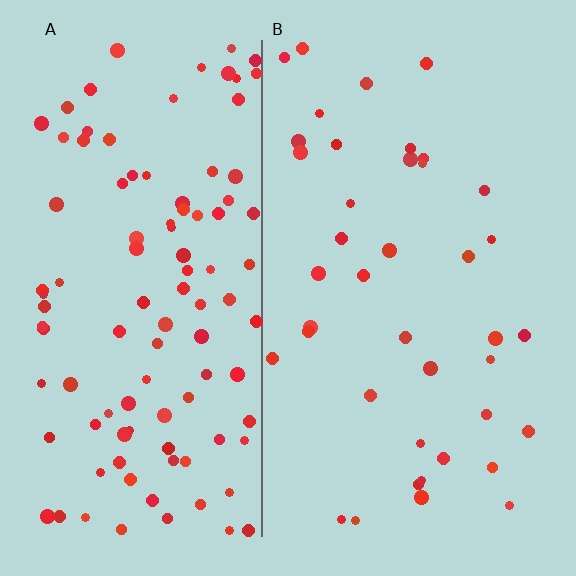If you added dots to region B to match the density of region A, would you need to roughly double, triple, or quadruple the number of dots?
Approximately triple.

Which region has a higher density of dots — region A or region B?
A (the left).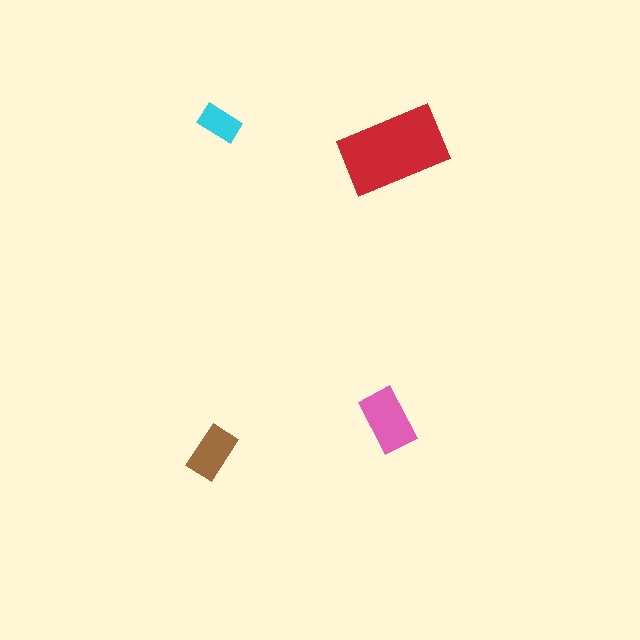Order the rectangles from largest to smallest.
the red one, the pink one, the brown one, the cyan one.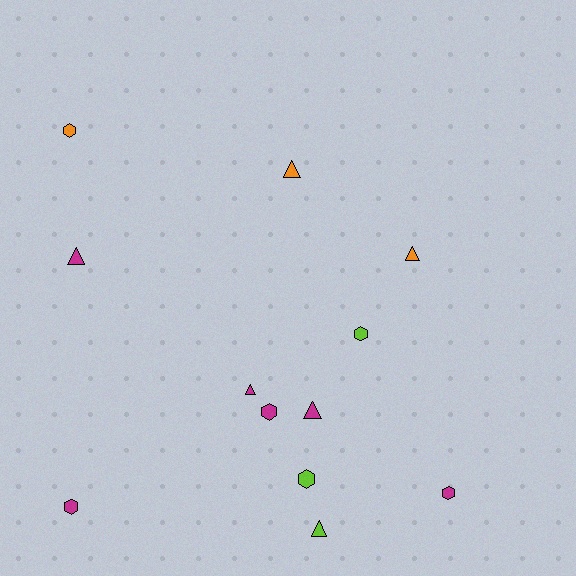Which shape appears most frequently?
Hexagon, with 6 objects.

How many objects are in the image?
There are 12 objects.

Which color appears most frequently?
Magenta, with 6 objects.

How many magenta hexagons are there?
There are 3 magenta hexagons.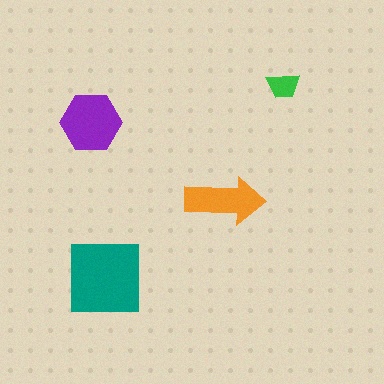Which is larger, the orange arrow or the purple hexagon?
The purple hexagon.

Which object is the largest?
The teal square.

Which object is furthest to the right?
The green trapezoid is rightmost.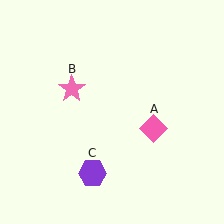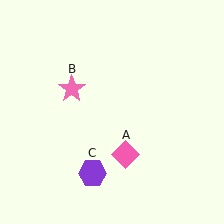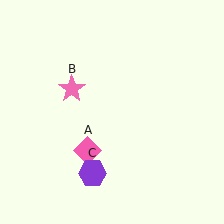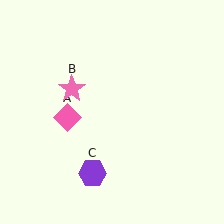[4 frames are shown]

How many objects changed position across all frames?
1 object changed position: pink diamond (object A).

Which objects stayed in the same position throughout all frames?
Pink star (object B) and purple hexagon (object C) remained stationary.